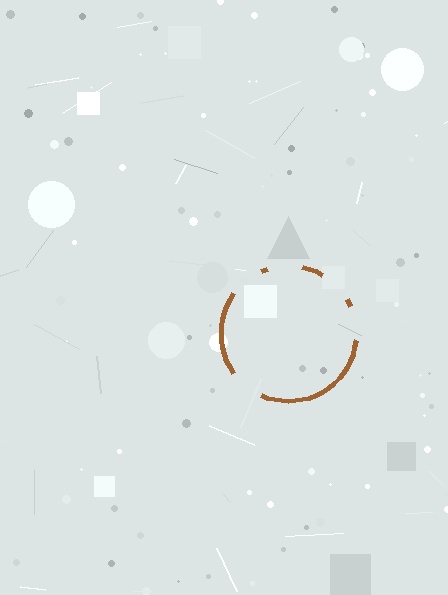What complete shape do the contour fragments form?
The contour fragments form a circle.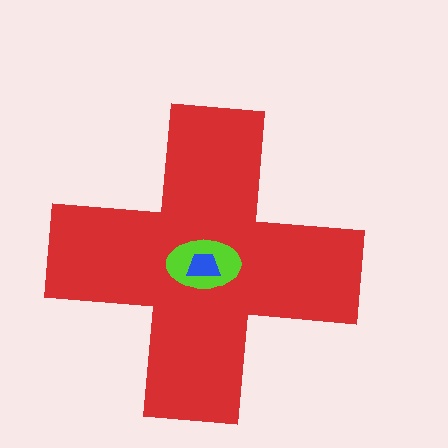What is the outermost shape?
The red cross.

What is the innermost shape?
The blue trapezoid.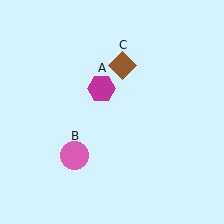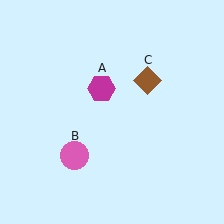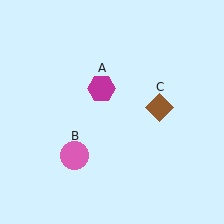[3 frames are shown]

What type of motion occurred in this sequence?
The brown diamond (object C) rotated clockwise around the center of the scene.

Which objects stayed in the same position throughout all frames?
Magenta hexagon (object A) and pink circle (object B) remained stationary.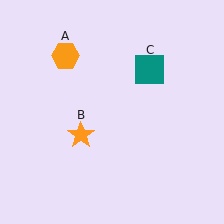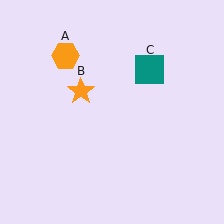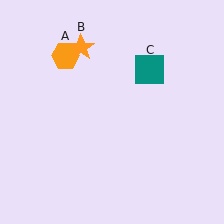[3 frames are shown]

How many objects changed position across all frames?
1 object changed position: orange star (object B).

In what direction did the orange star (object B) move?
The orange star (object B) moved up.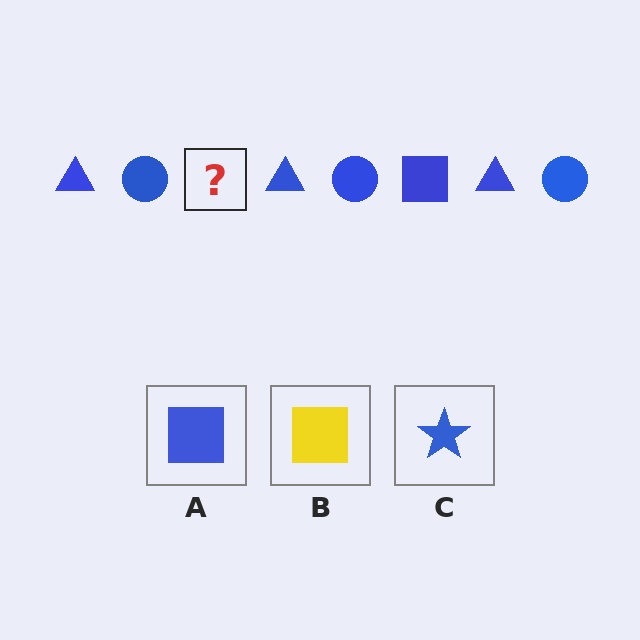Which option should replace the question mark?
Option A.